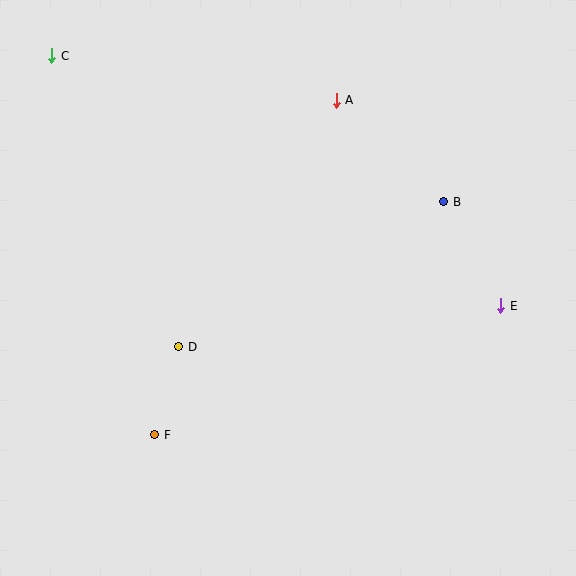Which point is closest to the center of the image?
Point D at (179, 347) is closest to the center.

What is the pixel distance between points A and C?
The distance between A and C is 288 pixels.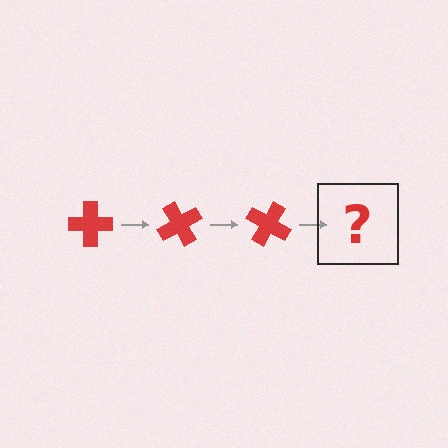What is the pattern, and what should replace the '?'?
The pattern is that the cross rotates 60 degrees each step. The '?' should be a red cross rotated 180 degrees.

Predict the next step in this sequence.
The next step is a red cross rotated 180 degrees.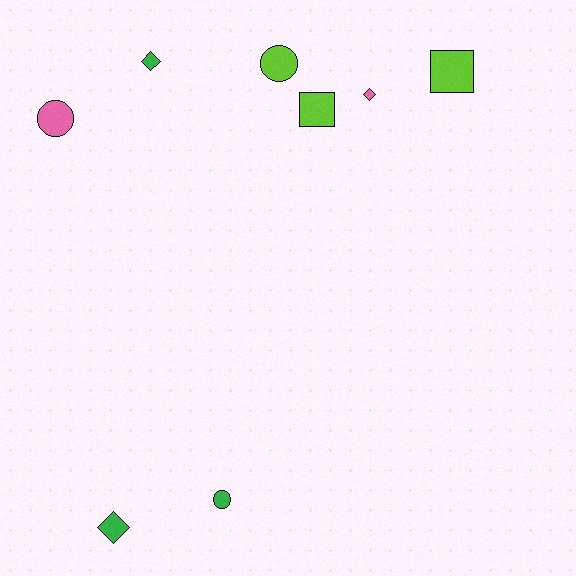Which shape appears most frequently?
Diamond, with 3 objects.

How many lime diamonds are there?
There are no lime diamonds.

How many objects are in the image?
There are 8 objects.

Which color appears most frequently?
Green, with 3 objects.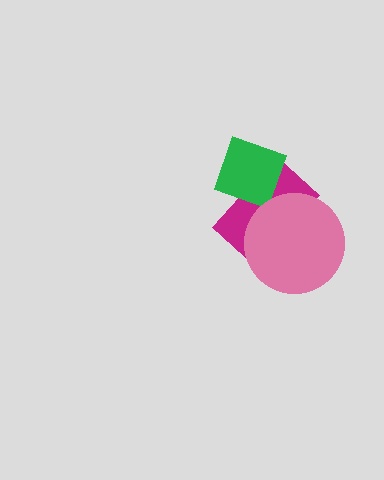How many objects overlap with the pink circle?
1 object overlaps with the pink circle.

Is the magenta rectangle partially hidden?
Yes, it is partially covered by another shape.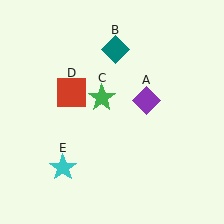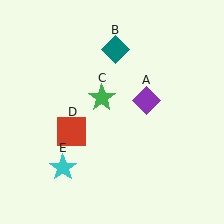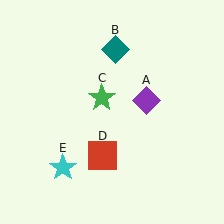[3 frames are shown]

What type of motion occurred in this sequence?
The red square (object D) rotated counterclockwise around the center of the scene.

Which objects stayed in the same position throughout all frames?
Purple diamond (object A) and teal diamond (object B) and green star (object C) and cyan star (object E) remained stationary.